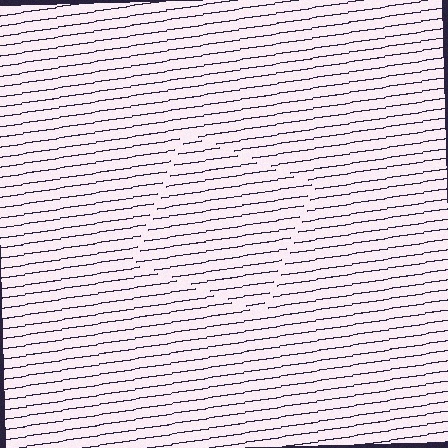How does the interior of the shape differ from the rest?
The interior of the shape contains the same grating, shifted by half a period — the contour is defined by the phase discontinuity where line-ends from the inner and outer gratings abut.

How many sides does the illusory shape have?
4 sides — the line-ends trace a square.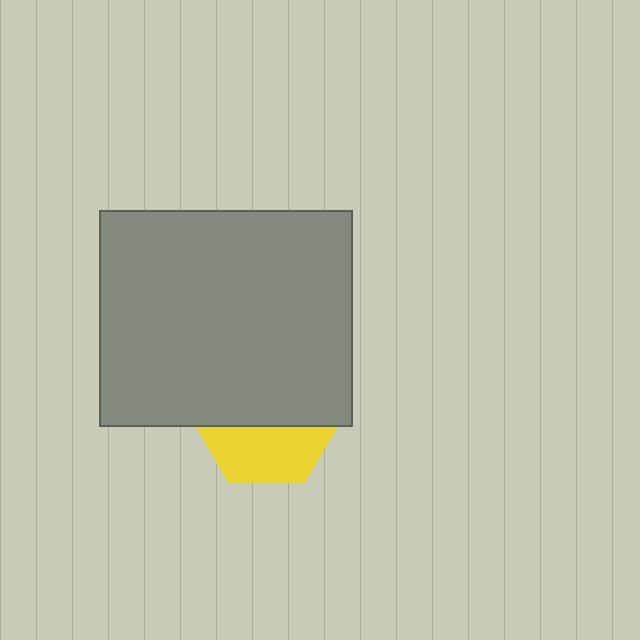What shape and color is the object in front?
The object in front is a gray rectangle.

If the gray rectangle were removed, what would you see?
You would see the complete yellow hexagon.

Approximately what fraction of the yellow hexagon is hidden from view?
Roughly 61% of the yellow hexagon is hidden behind the gray rectangle.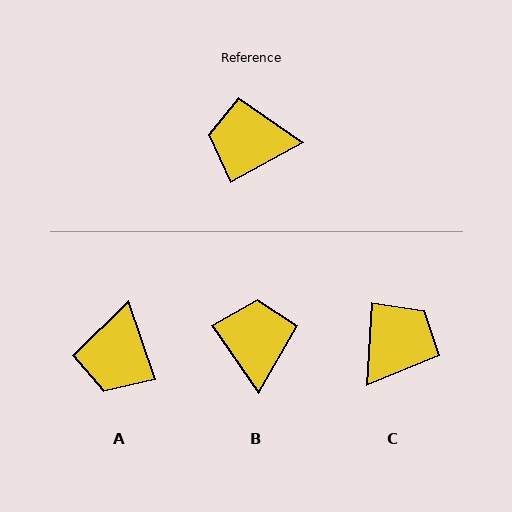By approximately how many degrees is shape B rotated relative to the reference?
Approximately 84 degrees clockwise.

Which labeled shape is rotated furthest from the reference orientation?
C, about 122 degrees away.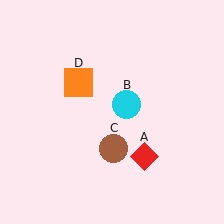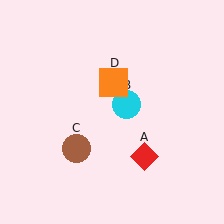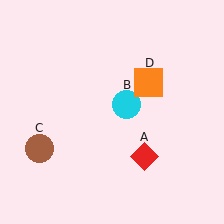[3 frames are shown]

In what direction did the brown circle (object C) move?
The brown circle (object C) moved left.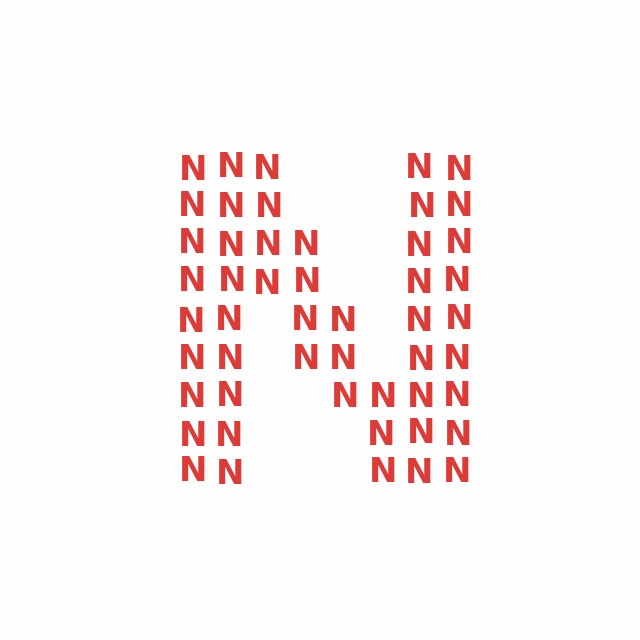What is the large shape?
The large shape is the letter N.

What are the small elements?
The small elements are letter N's.